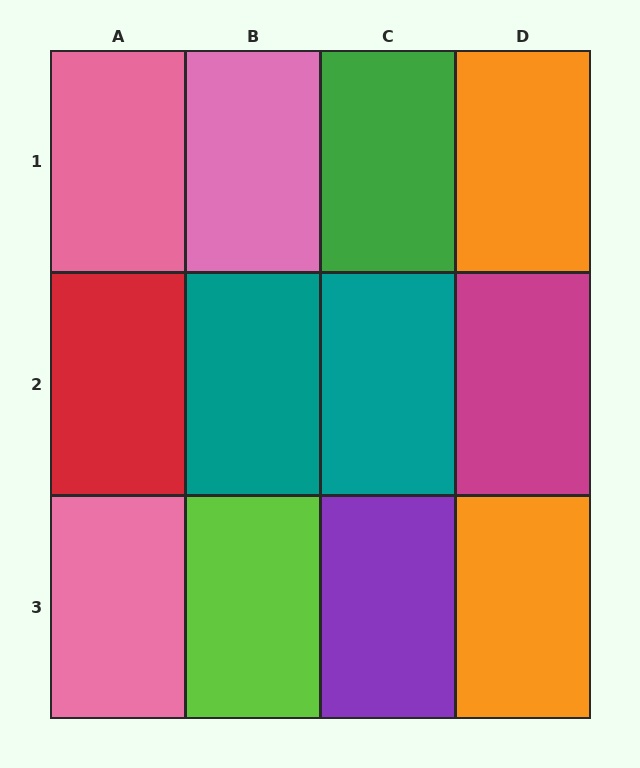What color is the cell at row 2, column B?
Teal.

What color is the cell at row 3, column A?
Pink.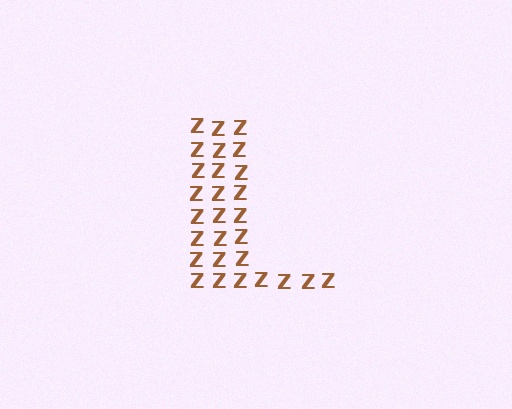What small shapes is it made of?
It is made of small letter Z's.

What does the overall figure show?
The overall figure shows the letter L.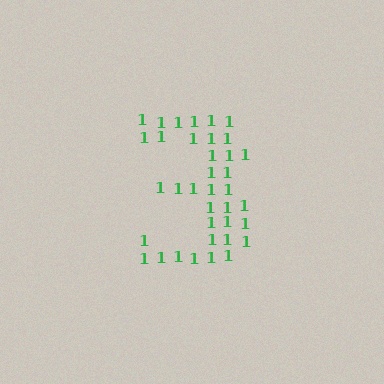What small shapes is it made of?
It is made of small digit 1's.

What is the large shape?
The large shape is the digit 3.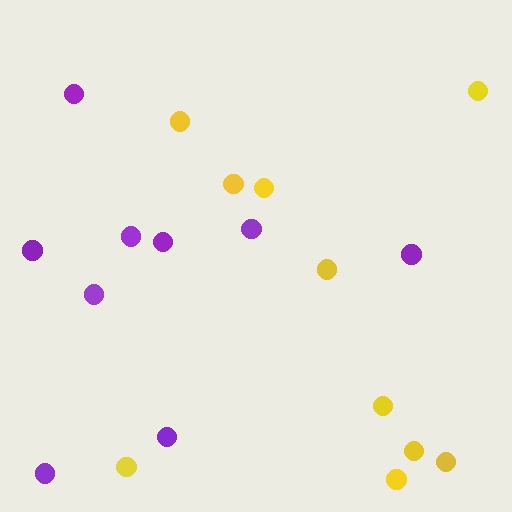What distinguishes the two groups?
There are 2 groups: one group of yellow circles (10) and one group of purple circles (9).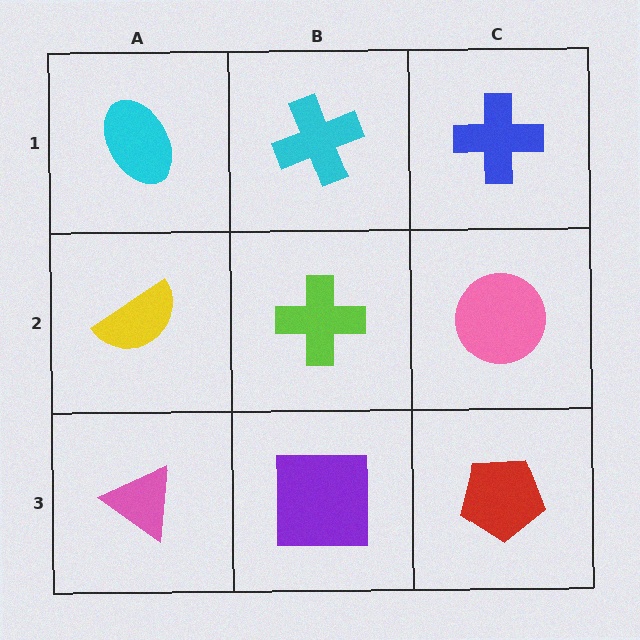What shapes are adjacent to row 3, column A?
A yellow semicircle (row 2, column A), a purple square (row 3, column B).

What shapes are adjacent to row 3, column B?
A lime cross (row 2, column B), a pink triangle (row 3, column A), a red pentagon (row 3, column C).